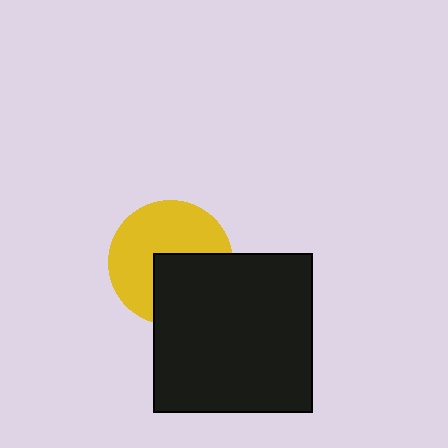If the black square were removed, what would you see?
You would see the complete yellow circle.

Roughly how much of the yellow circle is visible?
About half of it is visible (roughly 61%).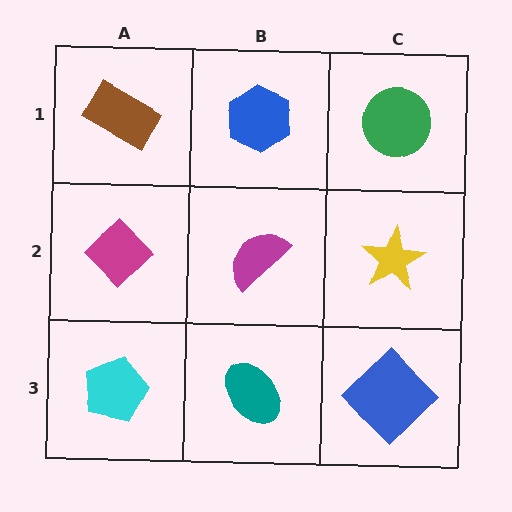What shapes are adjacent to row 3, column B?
A magenta semicircle (row 2, column B), a cyan pentagon (row 3, column A), a blue diamond (row 3, column C).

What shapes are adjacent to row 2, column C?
A green circle (row 1, column C), a blue diamond (row 3, column C), a magenta semicircle (row 2, column B).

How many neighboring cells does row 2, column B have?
4.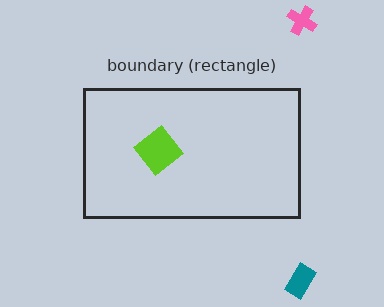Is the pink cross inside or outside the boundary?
Outside.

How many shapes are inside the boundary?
1 inside, 2 outside.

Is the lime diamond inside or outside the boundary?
Inside.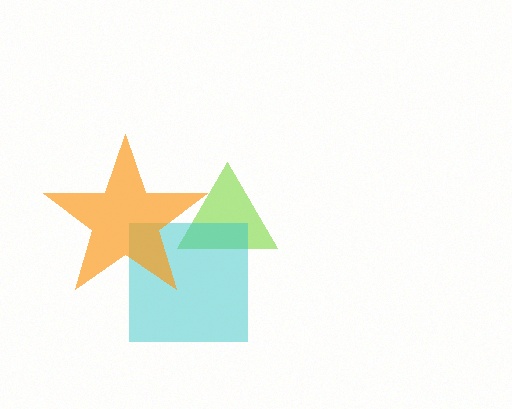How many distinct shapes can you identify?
There are 3 distinct shapes: a lime triangle, a cyan square, an orange star.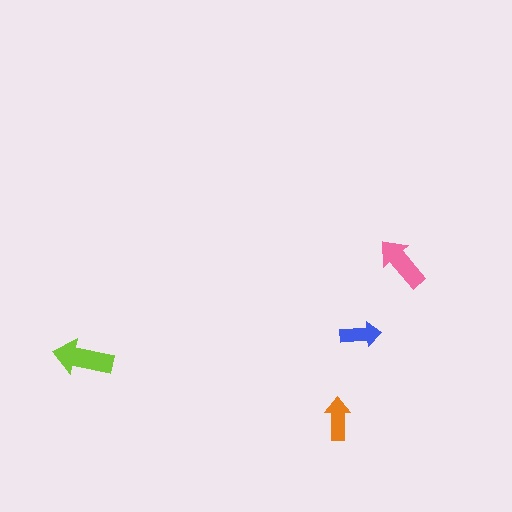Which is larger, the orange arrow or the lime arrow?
The lime one.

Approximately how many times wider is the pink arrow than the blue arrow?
About 1.5 times wider.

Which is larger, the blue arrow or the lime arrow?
The lime one.